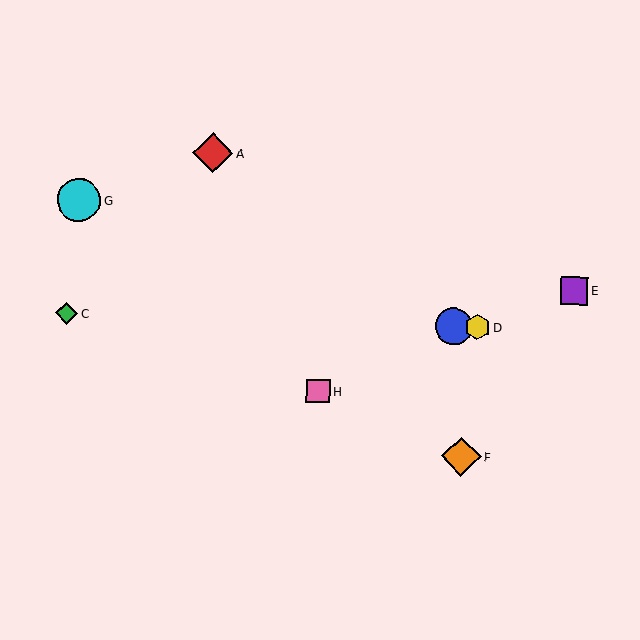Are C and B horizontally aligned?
Yes, both are at y≈314.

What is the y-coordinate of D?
Object D is at y≈327.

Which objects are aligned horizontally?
Objects B, C, D are aligned horizontally.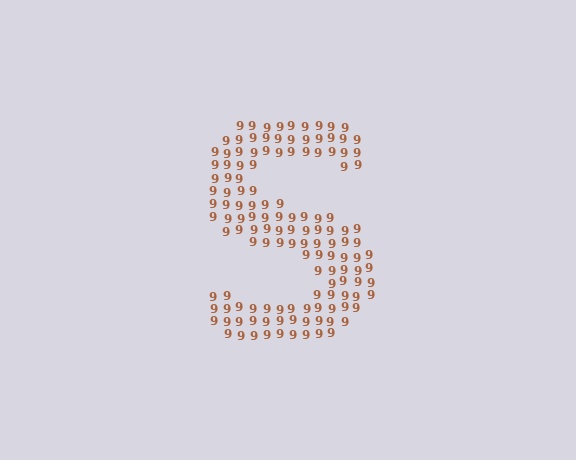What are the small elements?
The small elements are digit 9's.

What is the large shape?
The large shape is the letter S.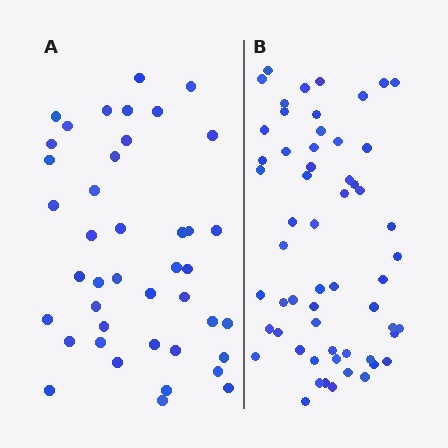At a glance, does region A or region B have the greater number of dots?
Region B (the right region) has more dots.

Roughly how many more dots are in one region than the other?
Region B has approximately 15 more dots than region A.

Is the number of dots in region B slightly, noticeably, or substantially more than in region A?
Region B has noticeably more, but not dramatically so. The ratio is roughly 1.4 to 1.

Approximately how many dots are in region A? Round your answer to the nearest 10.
About 40 dots. (The exact count is 42, which rounds to 40.)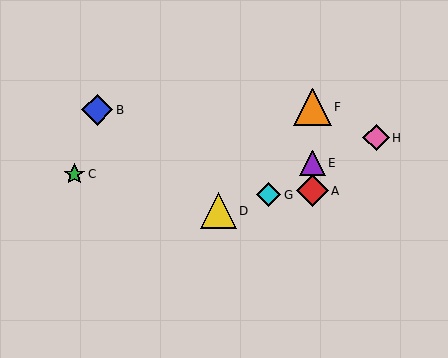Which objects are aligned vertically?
Objects A, E, F are aligned vertically.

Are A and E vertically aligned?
Yes, both are at x≈313.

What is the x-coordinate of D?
Object D is at x≈218.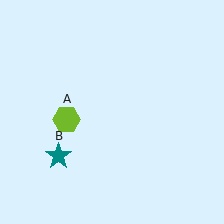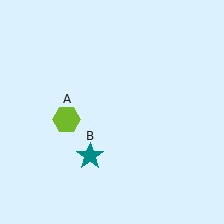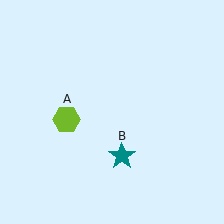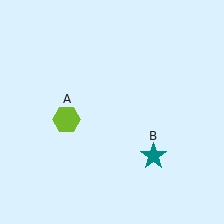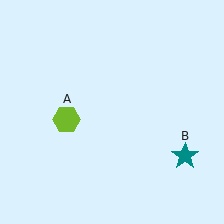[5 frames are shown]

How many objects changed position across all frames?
1 object changed position: teal star (object B).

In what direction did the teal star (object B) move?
The teal star (object B) moved right.